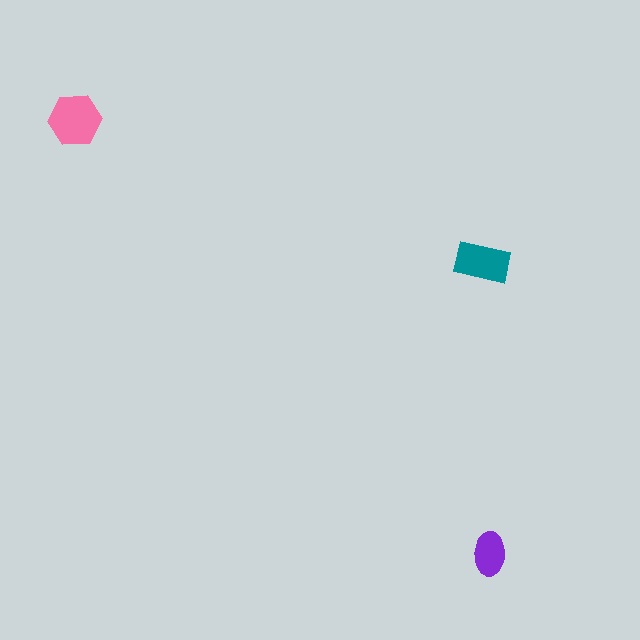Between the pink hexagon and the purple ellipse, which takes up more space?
The pink hexagon.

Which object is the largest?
The pink hexagon.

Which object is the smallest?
The purple ellipse.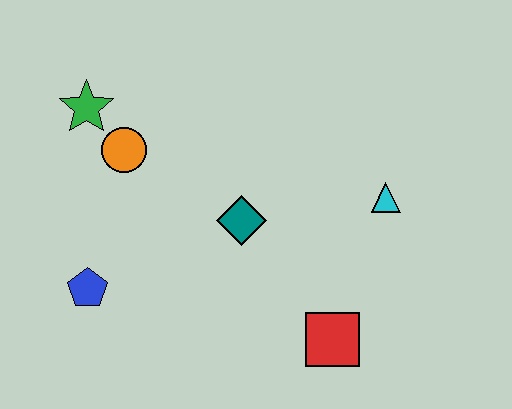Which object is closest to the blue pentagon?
The orange circle is closest to the blue pentagon.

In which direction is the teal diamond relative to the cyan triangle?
The teal diamond is to the left of the cyan triangle.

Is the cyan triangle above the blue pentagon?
Yes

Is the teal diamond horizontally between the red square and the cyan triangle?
No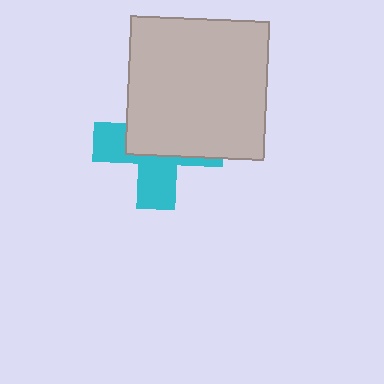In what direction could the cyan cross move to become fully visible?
The cyan cross could move down. That would shift it out from behind the light gray square entirely.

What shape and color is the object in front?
The object in front is a light gray square.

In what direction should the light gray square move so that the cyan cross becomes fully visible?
The light gray square should move up. That is the shortest direction to clear the overlap and leave the cyan cross fully visible.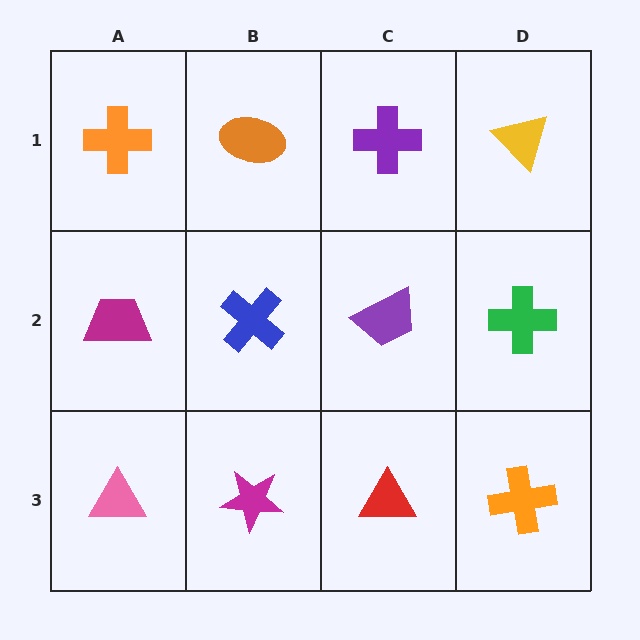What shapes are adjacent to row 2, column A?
An orange cross (row 1, column A), a pink triangle (row 3, column A), a blue cross (row 2, column B).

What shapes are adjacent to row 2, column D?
A yellow triangle (row 1, column D), an orange cross (row 3, column D), a purple trapezoid (row 2, column C).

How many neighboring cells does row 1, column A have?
2.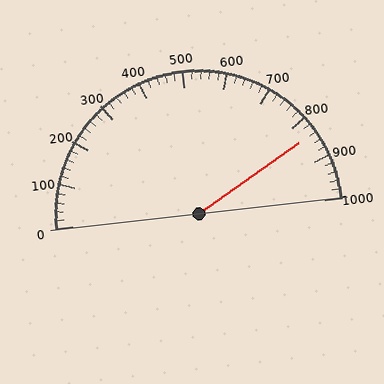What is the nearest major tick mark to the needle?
The nearest major tick mark is 800.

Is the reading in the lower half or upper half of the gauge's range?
The reading is in the upper half of the range (0 to 1000).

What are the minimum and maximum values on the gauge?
The gauge ranges from 0 to 1000.